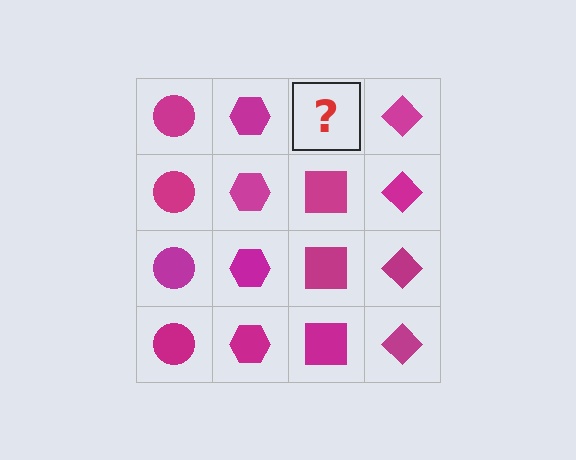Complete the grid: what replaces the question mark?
The question mark should be replaced with a magenta square.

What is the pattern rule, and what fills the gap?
The rule is that each column has a consistent shape. The gap should be filled with a magenta square.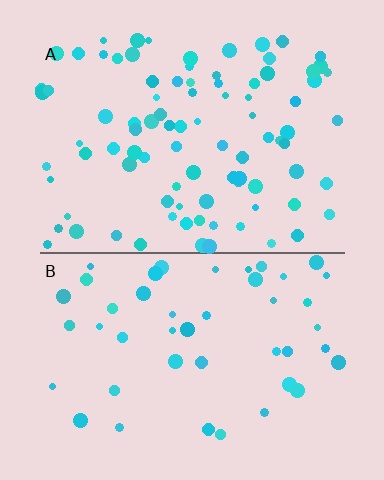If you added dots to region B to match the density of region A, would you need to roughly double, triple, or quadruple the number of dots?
Approximately double.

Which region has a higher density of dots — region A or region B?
A (the top).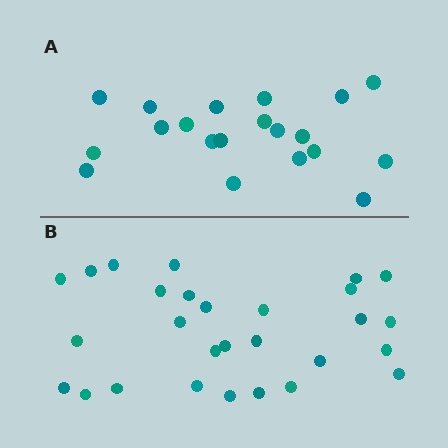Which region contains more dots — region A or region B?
Region B (the bottom region) has more dots.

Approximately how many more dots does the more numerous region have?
Region B has roughly 8 or so more dots than region A.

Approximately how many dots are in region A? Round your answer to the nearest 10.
About 20 dots.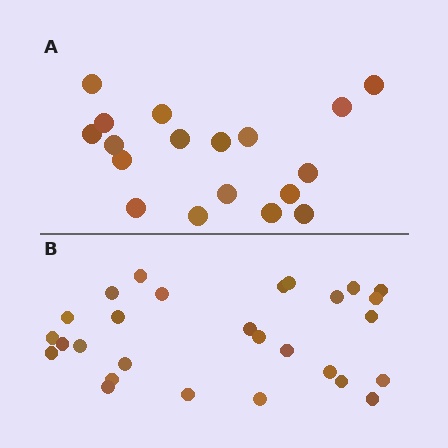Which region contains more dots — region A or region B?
Region B (the bottom region) has more dots.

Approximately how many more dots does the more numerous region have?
Region B has roughly 10 or so more dots than region A.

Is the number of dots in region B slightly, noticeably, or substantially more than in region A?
Region B has substantially more. The ratio is roughly 1.6 to 1.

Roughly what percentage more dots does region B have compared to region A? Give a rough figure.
About 55% more.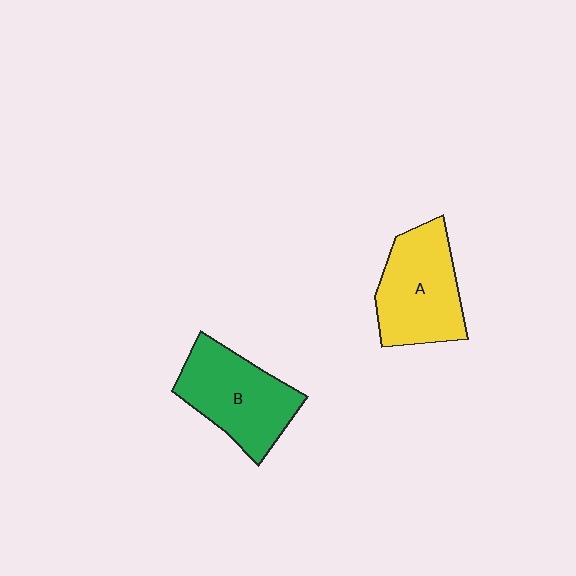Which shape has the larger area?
Shape B (green).